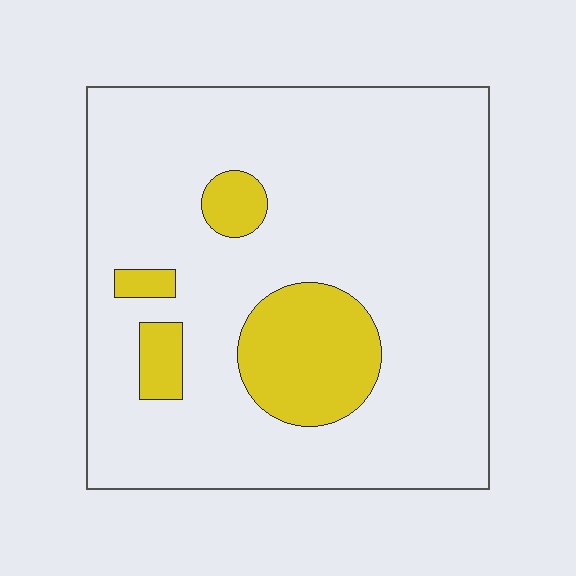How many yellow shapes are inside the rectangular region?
4.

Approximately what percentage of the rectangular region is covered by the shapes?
Approximately 15%.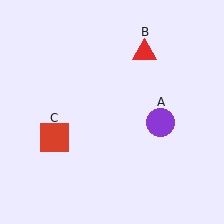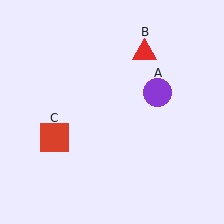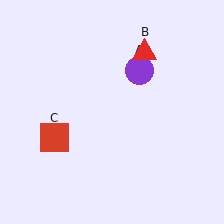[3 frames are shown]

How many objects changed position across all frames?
1 object changed position: purple circle (object A).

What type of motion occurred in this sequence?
The purple circle (object A) rotated counterclockwise around the center of the scene.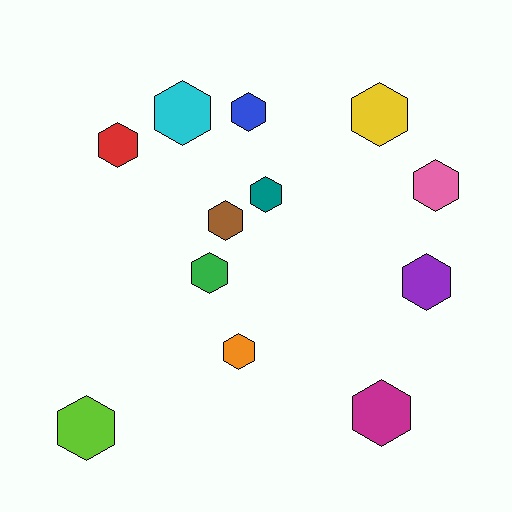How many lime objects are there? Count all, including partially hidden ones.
There is 1 lime object.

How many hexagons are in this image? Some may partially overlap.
There are 12 hexagons.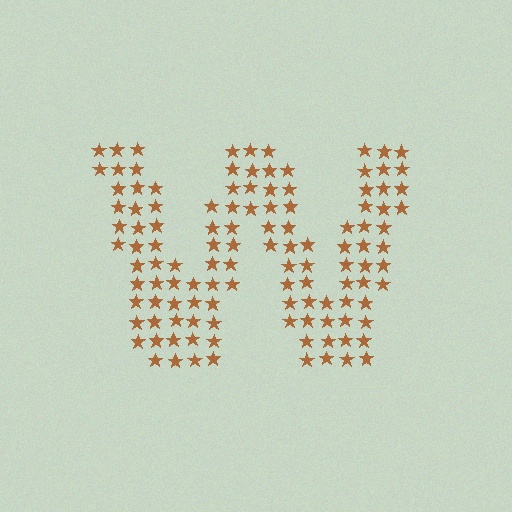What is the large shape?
The large shape is the letter W.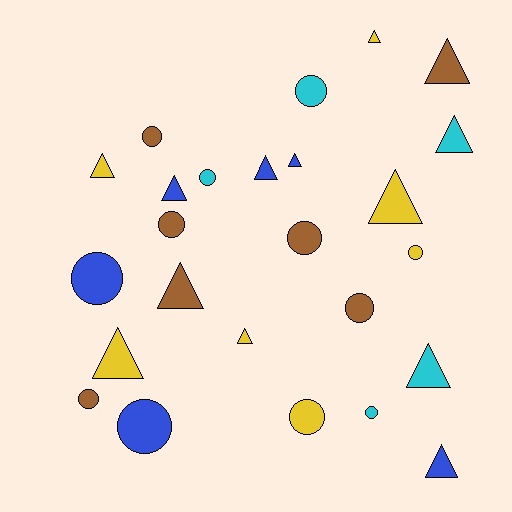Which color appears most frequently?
Brown, with 7 objects.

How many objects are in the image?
There are 25 objects.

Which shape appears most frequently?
Triangle, with 13 objects.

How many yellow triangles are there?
There are 5 yellow triangles.